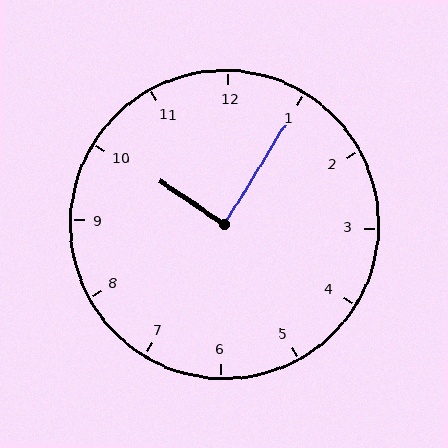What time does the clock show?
10:05.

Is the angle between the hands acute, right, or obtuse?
It is right.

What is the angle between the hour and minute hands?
Approximately 88 degrees.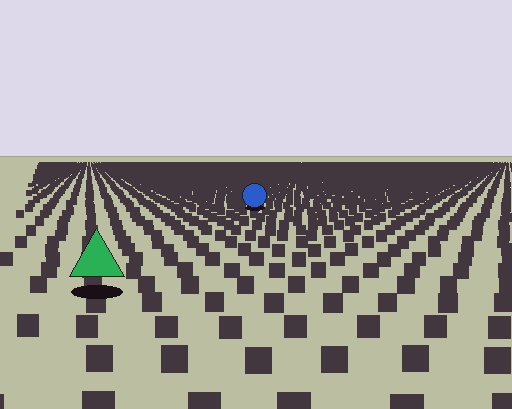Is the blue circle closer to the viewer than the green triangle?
No. The green triangle is closer — you can tell from the texture gradient: the ground texture is coarser near it.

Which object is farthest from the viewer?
The blue circle is farthest from the viewer. It appears smaller and the ground texture around it is denser.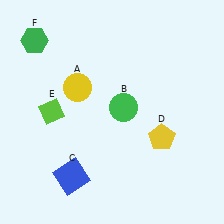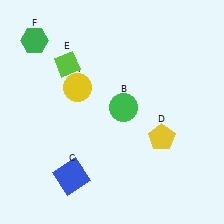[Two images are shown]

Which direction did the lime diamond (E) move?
The lime diamond (E) moved up.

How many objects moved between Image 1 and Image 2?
1 object moved between the two images.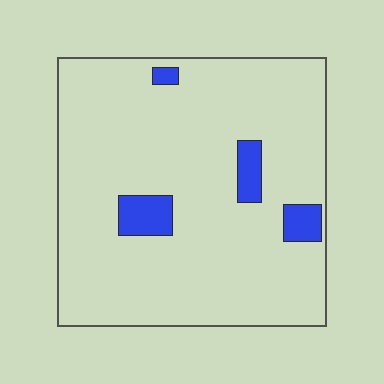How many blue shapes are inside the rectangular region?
4.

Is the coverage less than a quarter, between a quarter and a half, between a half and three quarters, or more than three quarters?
Less than a quarter.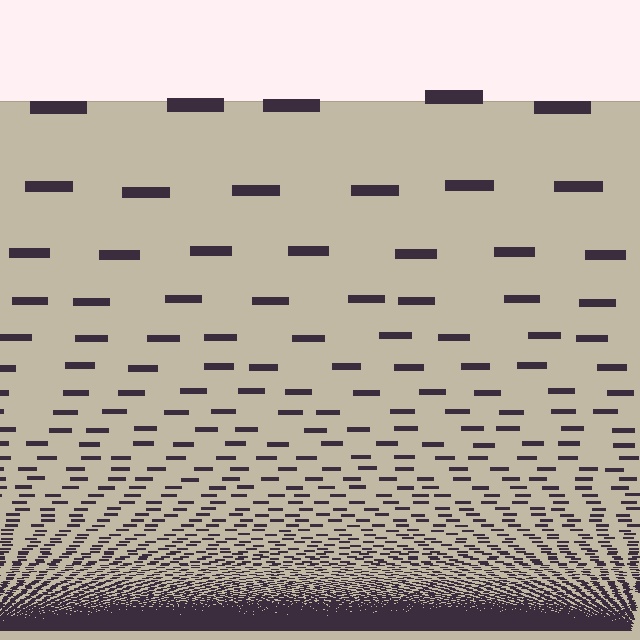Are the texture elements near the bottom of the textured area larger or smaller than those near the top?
Smaller. The gradient is inverted — elements near the bottom are smaller and denser.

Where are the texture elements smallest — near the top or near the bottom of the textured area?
Near the bottom.